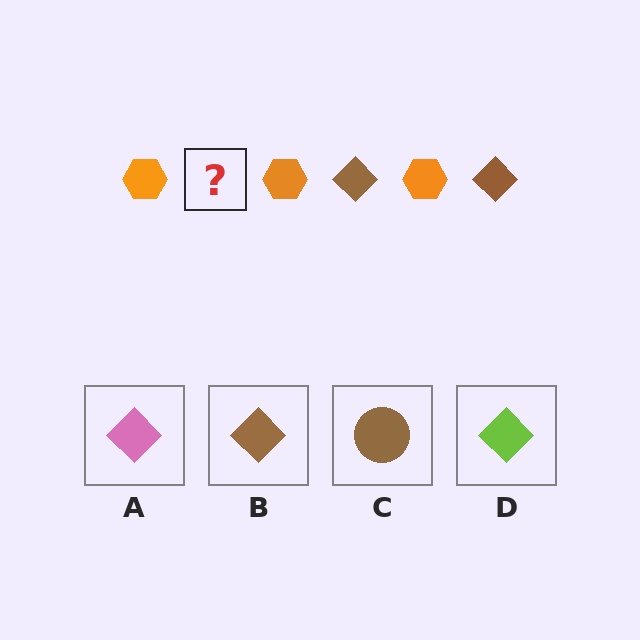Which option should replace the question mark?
Option B.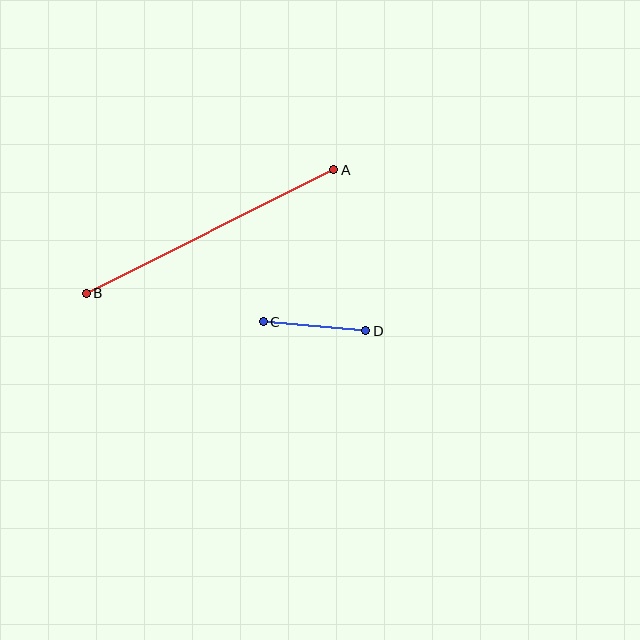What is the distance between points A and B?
The distance is approximately 276 pixels.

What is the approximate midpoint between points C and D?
The midpoint is at approximately (314, 326) pixels.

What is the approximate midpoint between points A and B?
The midpoint is at approximately (210, 232) pixels.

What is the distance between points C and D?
The distance is approximately 103 pixels.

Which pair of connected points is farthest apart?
Points A and B are farthest apart.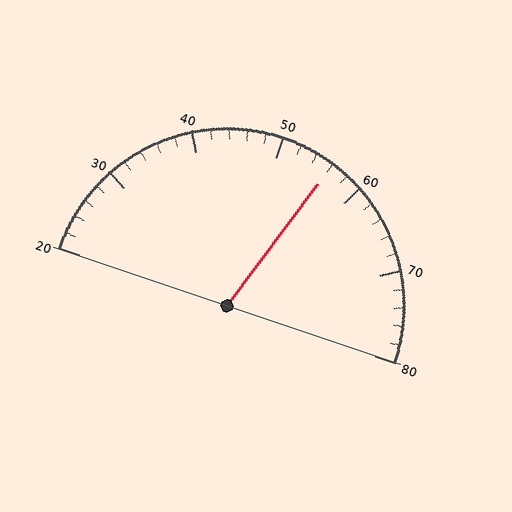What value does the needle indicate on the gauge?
The needle indicates approximately 56.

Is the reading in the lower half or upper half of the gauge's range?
The reading is in the upper half of the range (20 to 80).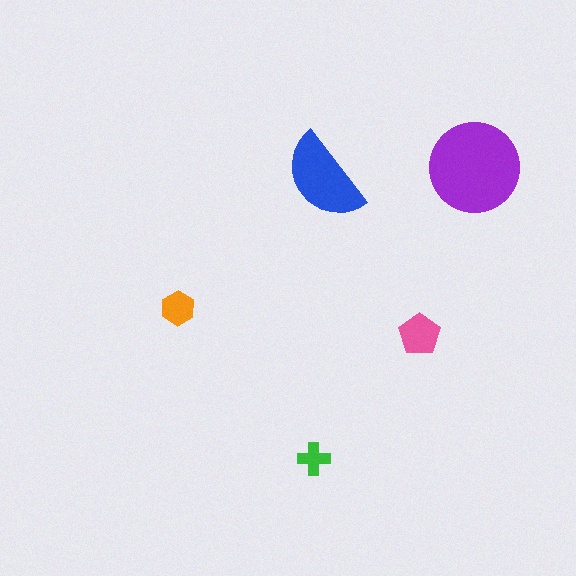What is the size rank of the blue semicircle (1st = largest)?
2nd.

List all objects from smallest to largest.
The green cross, the orange hexagon, the pink pentagon, the blue semicircle, the purple circle.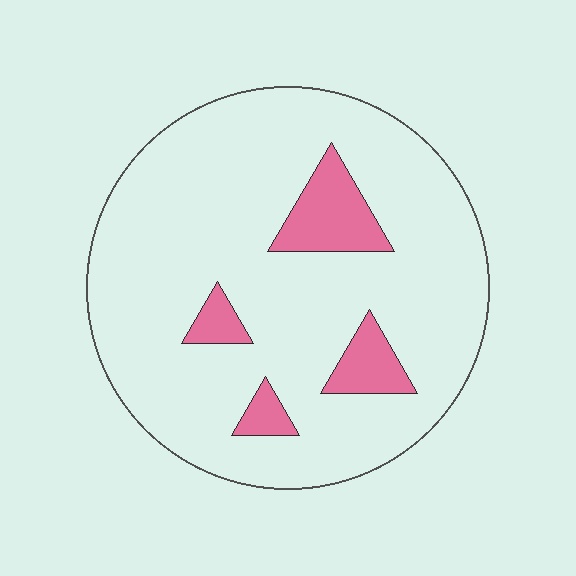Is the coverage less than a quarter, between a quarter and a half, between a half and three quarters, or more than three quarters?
Less than a quarter.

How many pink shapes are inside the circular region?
4.